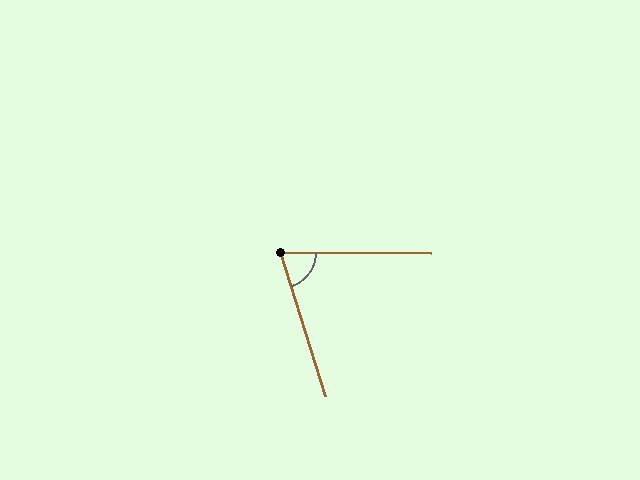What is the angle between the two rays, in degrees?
Approximately 72 degrees.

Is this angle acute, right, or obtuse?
It is acute.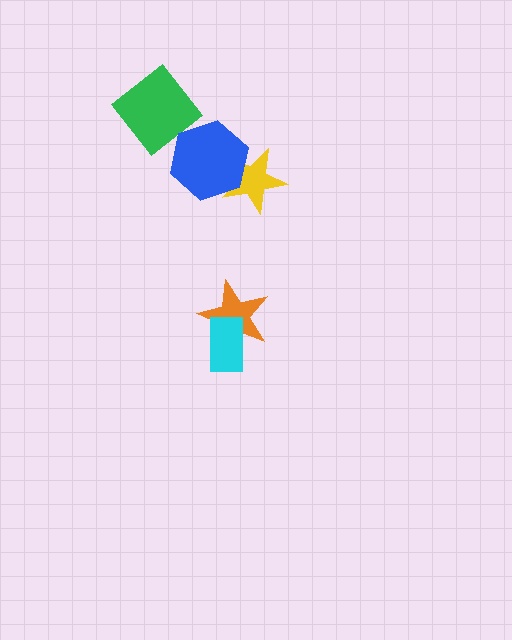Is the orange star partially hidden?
Yes, it is partially covered by another shape.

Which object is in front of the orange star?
The cyan rectangle is in front of the orange star.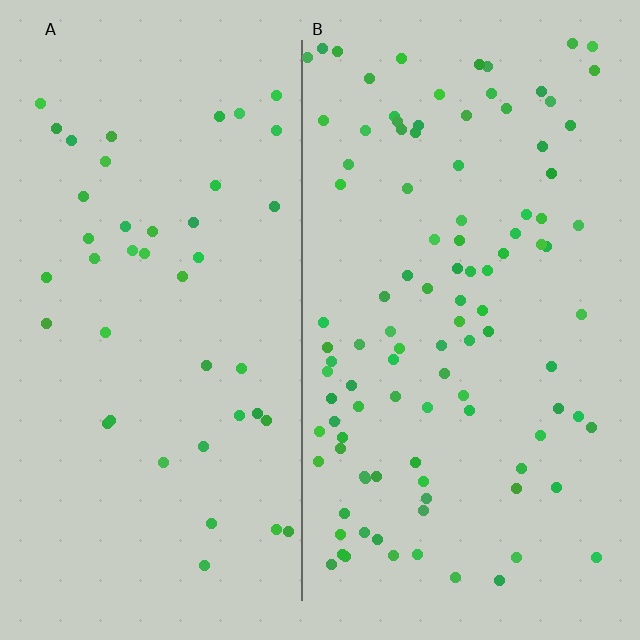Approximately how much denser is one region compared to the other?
Approximately 2.4× — region B over region A.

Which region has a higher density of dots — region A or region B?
B (the right).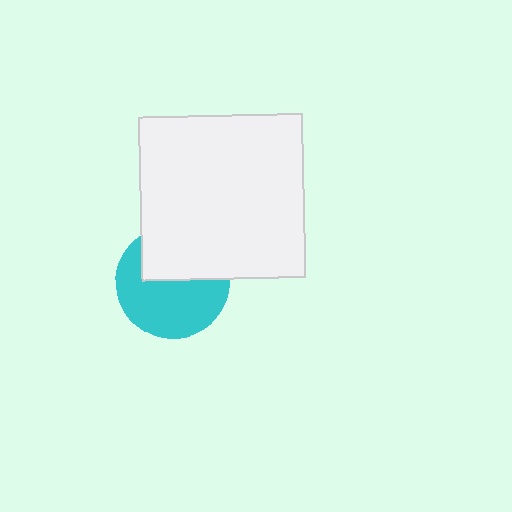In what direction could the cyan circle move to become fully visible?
The cyan circle could move down. That would shift it out from behind the white square entirely.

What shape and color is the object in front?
The object in front is a white square.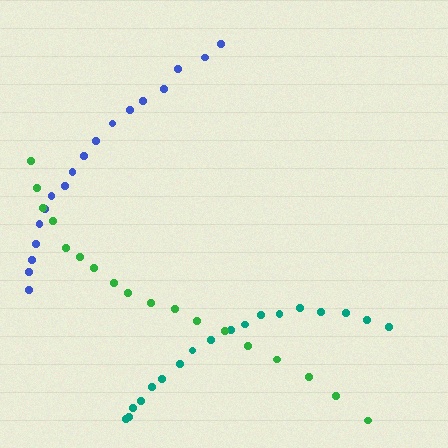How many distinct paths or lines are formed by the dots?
There are 3 distinct paths.